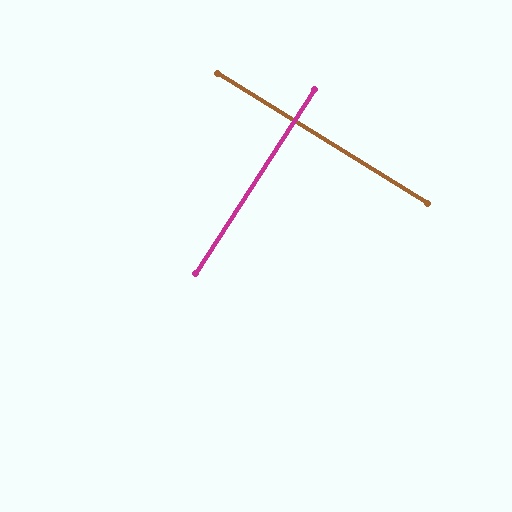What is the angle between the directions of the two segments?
Approximately 89 degrees.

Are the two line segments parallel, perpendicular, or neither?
Perpendicular — they meet at approximately 89°.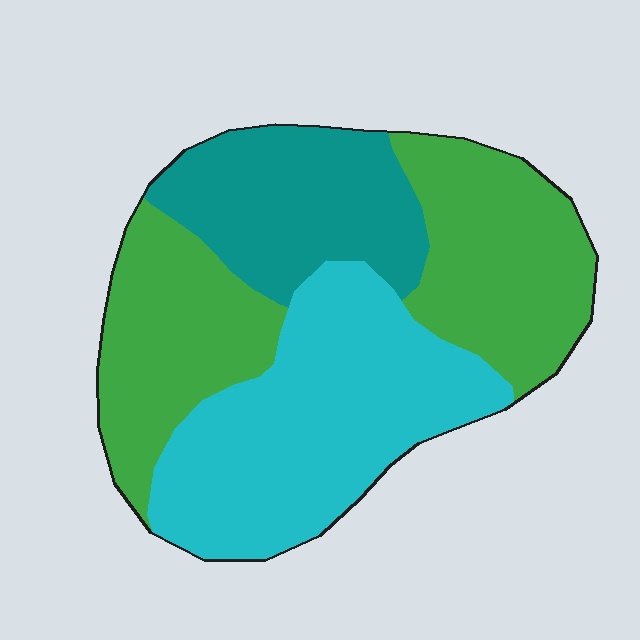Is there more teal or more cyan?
Cyan.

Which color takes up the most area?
Green, at roughly 40%.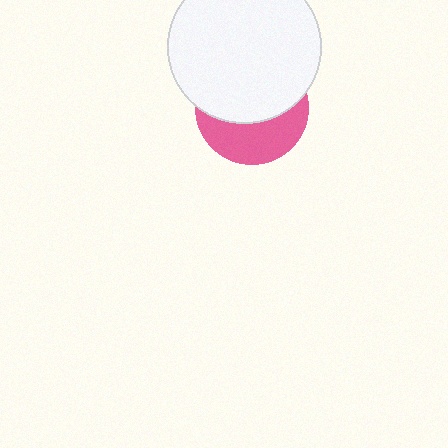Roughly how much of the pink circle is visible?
A small part of it is visible (roughly 41%).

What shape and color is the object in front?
The object in front is a white circle.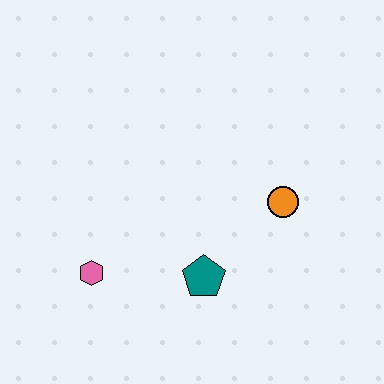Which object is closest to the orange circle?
The teal pentagon is closest to the orange circle.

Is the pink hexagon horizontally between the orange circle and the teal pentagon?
No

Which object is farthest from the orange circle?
The pink hexagon is farthest from the orange circle.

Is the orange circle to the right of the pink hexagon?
Yes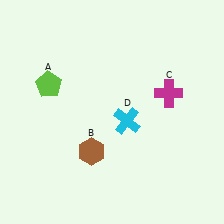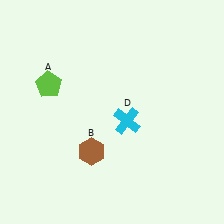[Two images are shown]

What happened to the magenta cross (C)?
The magenta cross (C) was removed in Image 2. It was in the top-right area of Image 1.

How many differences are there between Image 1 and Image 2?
There is 1 difference between the two images.